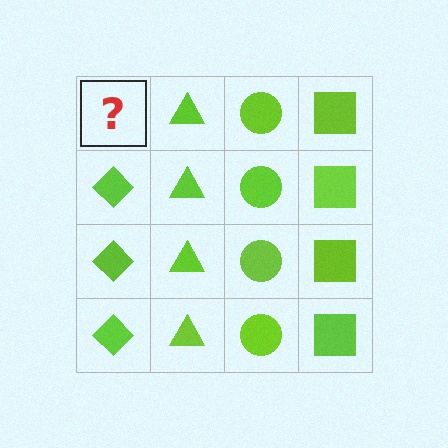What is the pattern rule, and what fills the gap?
The rule is that each column has a consistent shape. The gap should be filled with a lime diamond.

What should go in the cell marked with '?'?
The missing cell should contain a lime diamond.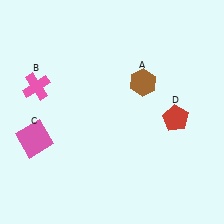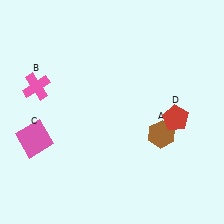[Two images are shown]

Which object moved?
The brown hexagon (A) moved down.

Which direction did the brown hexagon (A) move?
The brown hexagon (A) moved down.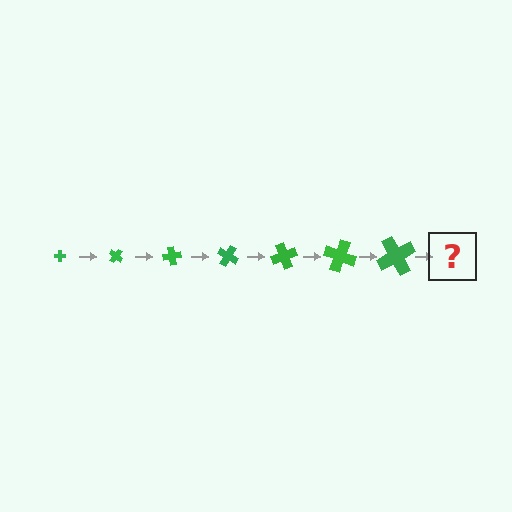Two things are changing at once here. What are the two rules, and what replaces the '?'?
The two rules are that the cross grows larger each step and it rotates 40 degrees each step. The '?' should be a cross, larger than the previous one and rotated 280 degrees from the start.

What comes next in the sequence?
The next element should be a cross, larger than the previous one and rotated 280 degrees from the start.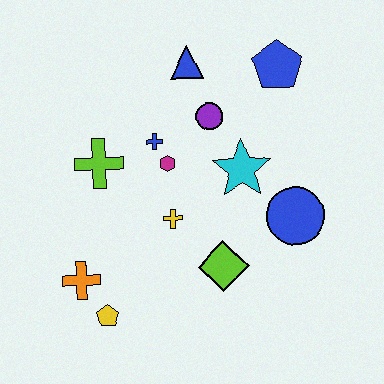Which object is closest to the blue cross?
The magenta hexagon is closest to the blue cross.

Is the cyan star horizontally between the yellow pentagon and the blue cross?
No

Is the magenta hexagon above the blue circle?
Yes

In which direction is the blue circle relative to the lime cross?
The blue circle is to the right of the lime cross.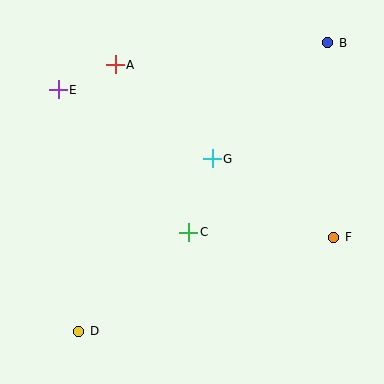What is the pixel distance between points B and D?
The distance between B and D is 381 pixels.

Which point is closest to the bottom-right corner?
Point F is closest to the bottom-right corner.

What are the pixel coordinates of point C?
Point C is at (189, 232).